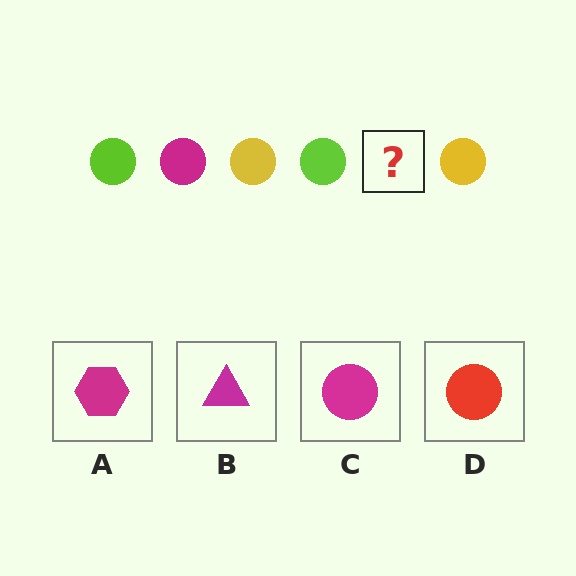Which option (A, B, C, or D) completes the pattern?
C.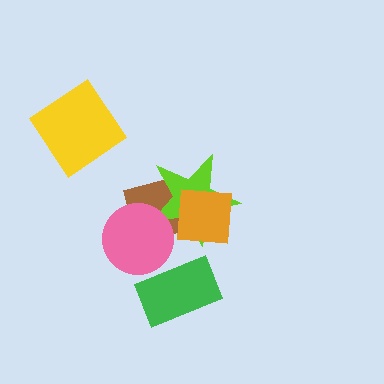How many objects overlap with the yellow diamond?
0 objects overlap with the yellow diamond.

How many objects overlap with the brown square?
3 objects overlap with the brown square.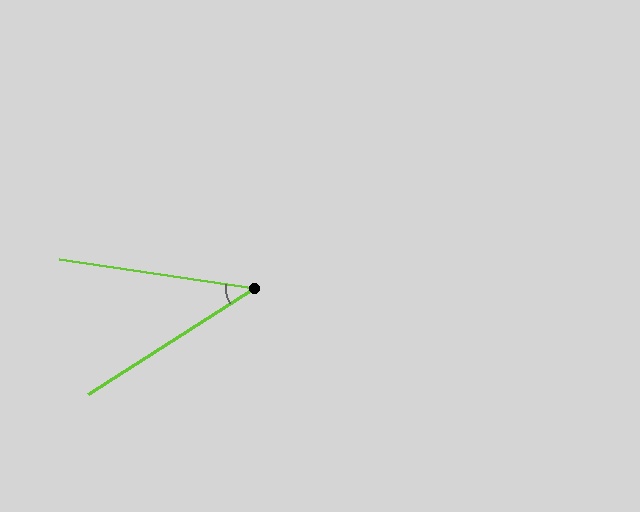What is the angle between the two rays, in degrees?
Approximately 41 degrees.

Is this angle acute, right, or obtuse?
It is acute.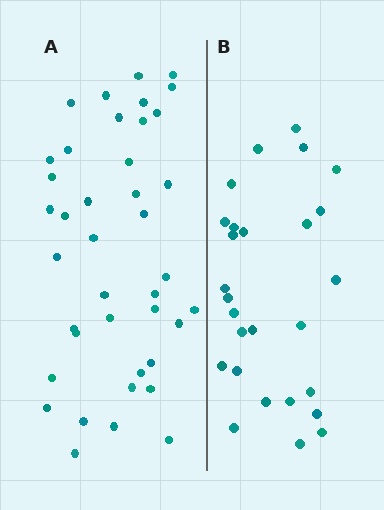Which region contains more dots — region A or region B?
Region A (the left region) has more dots.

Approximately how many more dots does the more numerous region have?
Region A has approximately 15 more dots than region B.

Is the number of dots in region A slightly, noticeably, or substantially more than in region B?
Region A has substantially more. The ratio is roughly 1.5 to 1.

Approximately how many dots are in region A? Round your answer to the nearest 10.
About 40 dots.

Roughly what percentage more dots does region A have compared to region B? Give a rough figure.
About 50% more.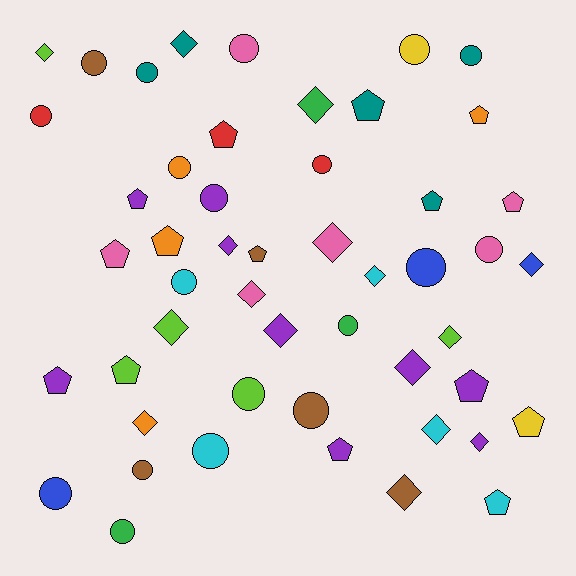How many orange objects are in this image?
There are 4 orange objects.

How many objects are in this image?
There are 50 objects.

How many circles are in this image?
There are 19 circles.